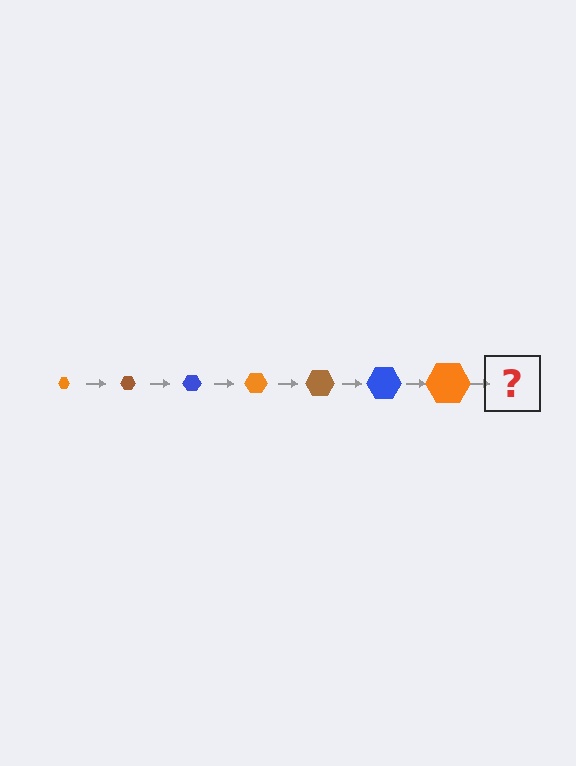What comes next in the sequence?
The next element should be a brown hexagon, larger than the previous one.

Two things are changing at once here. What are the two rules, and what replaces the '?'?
The two rules are that the hexagon grows larger each step and the color cycles through orange, brown, and blue. The '?' should be a brown hexagon, larger than the previous one.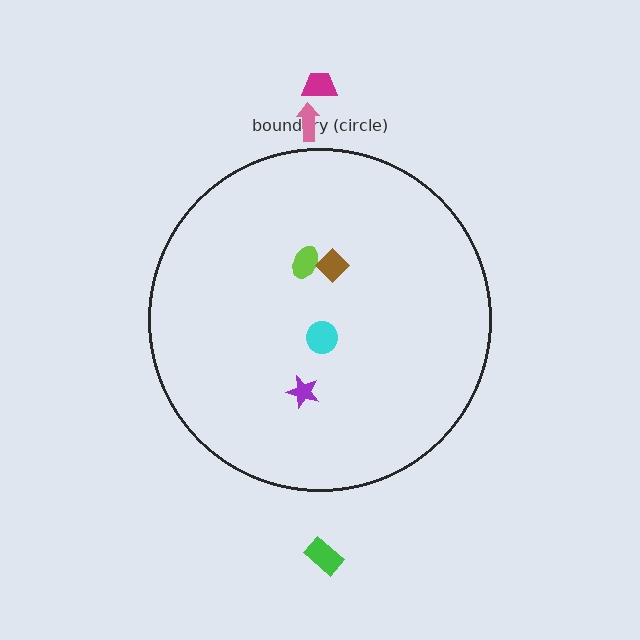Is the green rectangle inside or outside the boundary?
Outside.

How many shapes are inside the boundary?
4 inside, 3 outside.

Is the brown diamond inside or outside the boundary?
Inside.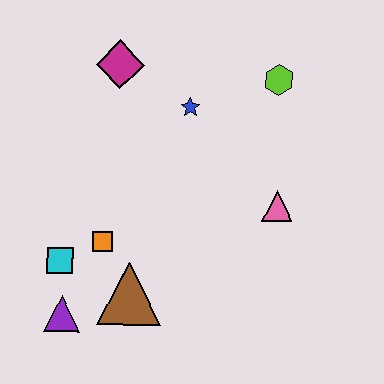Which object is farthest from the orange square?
The lime hexagon is farthest from the orange square.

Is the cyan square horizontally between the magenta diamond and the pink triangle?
No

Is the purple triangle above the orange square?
No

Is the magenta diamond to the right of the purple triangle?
Yes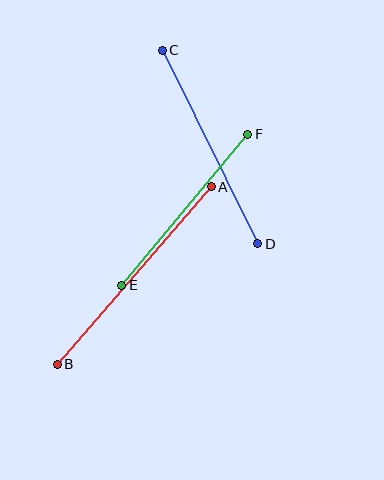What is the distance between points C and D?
The distance is approximately 216 pixels.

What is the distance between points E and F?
The distance is approximately 196 pixels.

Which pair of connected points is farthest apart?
Points A and B are farthest apart.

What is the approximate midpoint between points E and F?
The midpoint is at approximately (185, 210) pixels.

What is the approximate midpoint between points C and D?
The midpoint is at approximately (210, 147) pixels.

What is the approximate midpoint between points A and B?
The midpoint is at approximately (134, 275) pixels.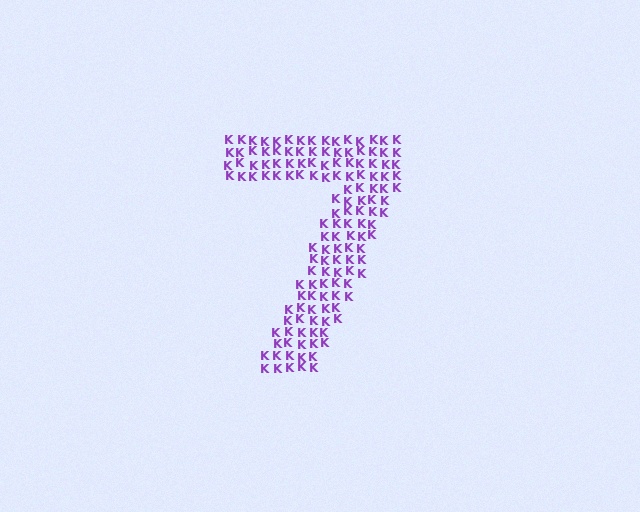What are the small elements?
The small elements are letter K's.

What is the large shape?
The large shape is the digit 7.